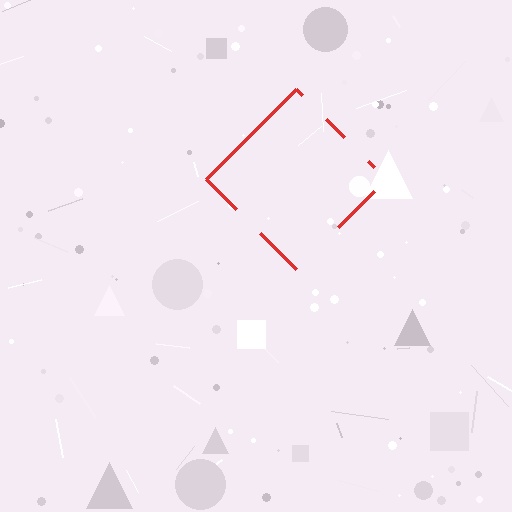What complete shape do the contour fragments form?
The contour fragments form a diamond.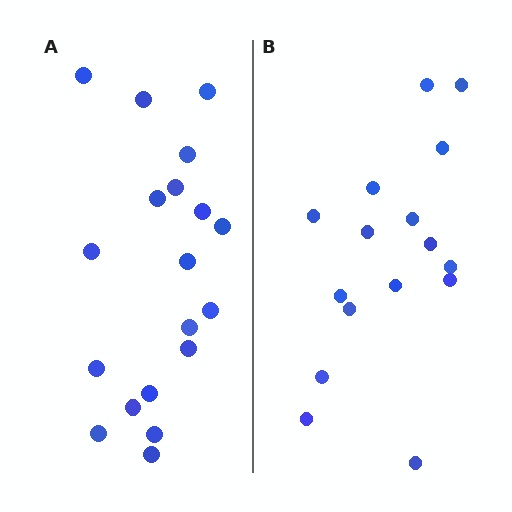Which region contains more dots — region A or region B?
Region A (the left region) has more dots.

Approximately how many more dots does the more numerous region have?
Region A has just a few more — roughly 2 or 3 more dots than region B.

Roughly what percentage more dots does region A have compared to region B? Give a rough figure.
About 20% more.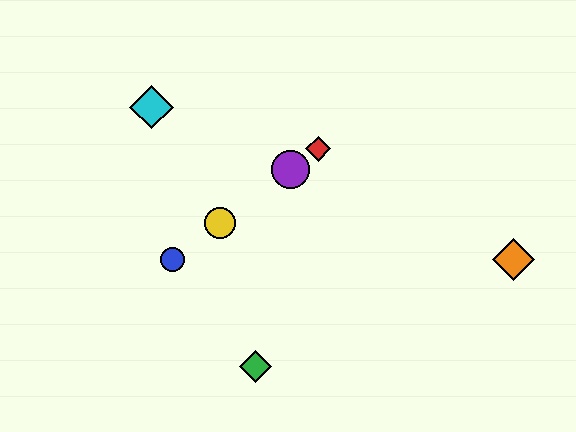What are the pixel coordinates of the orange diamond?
The orange diamond is at (514, 259).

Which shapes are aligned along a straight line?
The red diamond, the blue circle, the yellow circle, the purple circle are aligned along a straight line.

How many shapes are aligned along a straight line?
4 shapes (the red diamond, the blue circle, the yellow circle, the purple circle) are aligned along a straight line.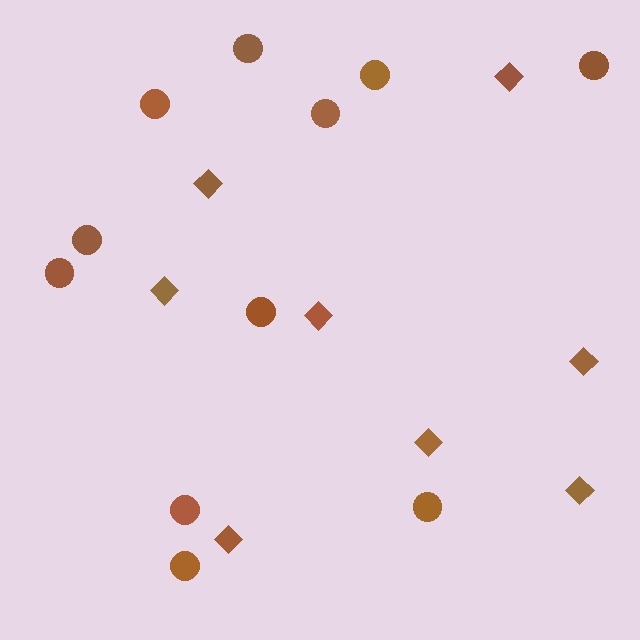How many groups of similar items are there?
There are 2 groups: one group of diamonds (8) and one group of circles (11).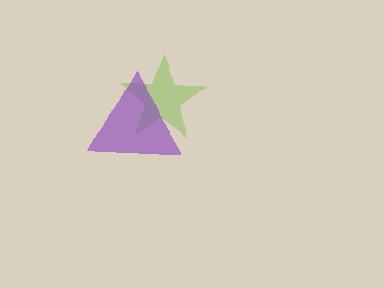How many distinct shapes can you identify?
There are 2 distinct shapes: a lime star, a purple triangle.